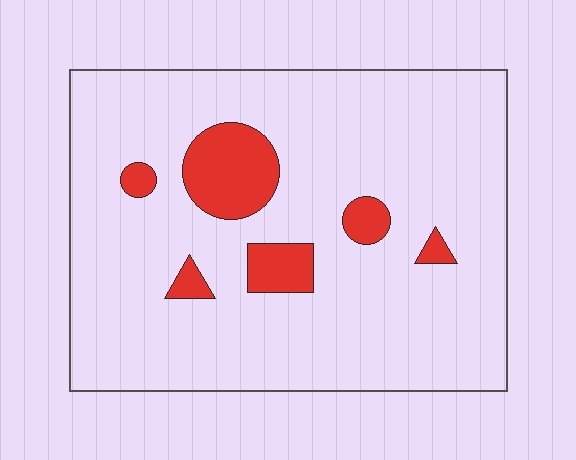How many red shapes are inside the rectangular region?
6.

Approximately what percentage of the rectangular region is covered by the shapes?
Approximately 10%.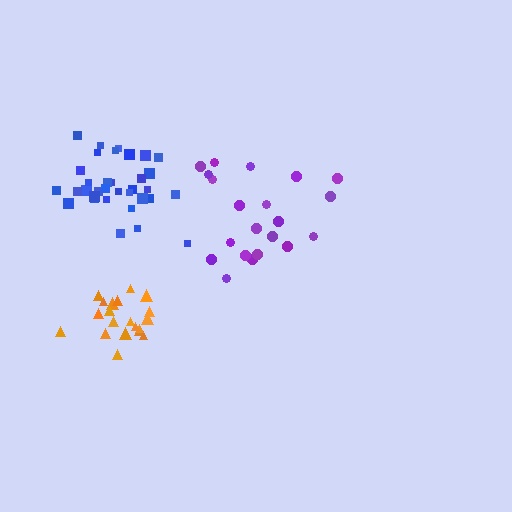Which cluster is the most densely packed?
Orange.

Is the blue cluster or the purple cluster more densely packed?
Blue.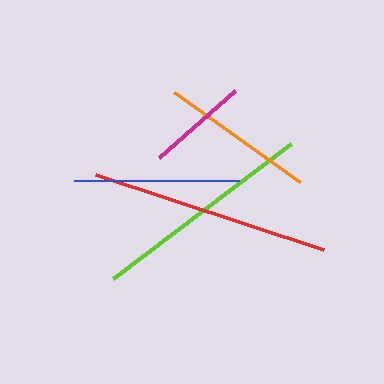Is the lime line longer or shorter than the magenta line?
The lime line is longer than the magenta line.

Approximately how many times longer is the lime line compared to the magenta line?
The lime line is approximately 2.2 times the length of the magenta line.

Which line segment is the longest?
The red line is the longest at approximately 240 pixels.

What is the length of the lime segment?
The lime segment is approximately 223 pixels long.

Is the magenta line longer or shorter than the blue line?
The blue line is longer than the magenta line.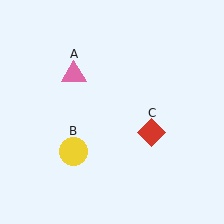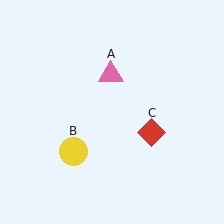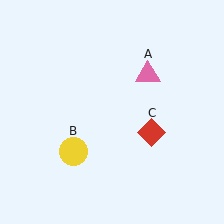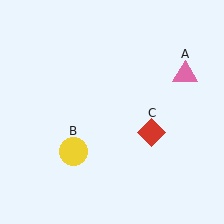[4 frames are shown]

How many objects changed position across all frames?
1 object changed position: pink triangle (object A).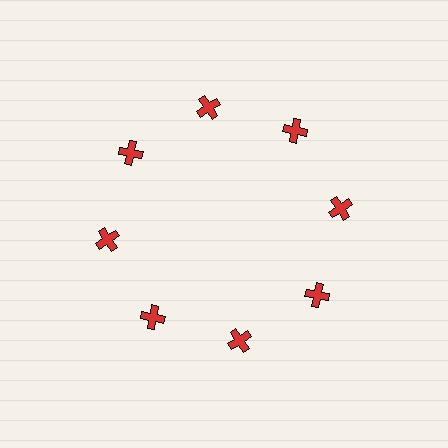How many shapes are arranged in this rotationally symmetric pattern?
There are 8 shapes, arranged in 8 groups of 1.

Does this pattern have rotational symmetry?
Yes, this pattern has 8-fold rotational symmetry. It looks the same after rotating 45 degrees around the center.